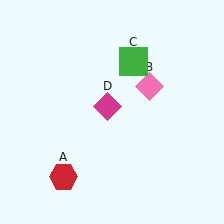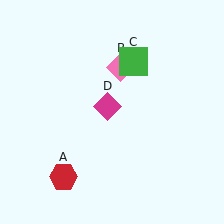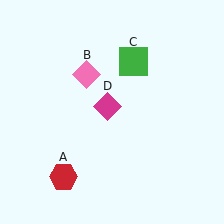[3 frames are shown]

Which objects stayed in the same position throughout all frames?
Red hexagon (object A) and green square (object C) and magenta diamond (object D) remained stationary.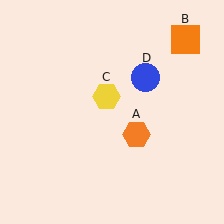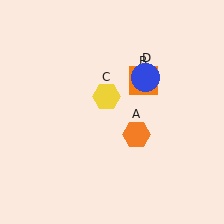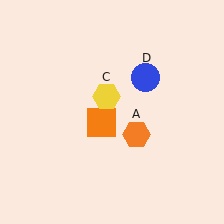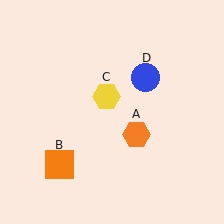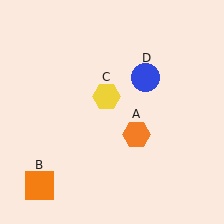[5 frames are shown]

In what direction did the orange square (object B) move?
The orange square (object B) moved down and to the left.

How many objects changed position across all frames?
1 object changed position: orange square (object B).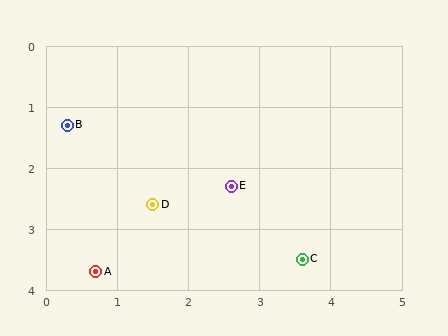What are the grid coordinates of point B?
Point B is at approximately (0.3, 1.3).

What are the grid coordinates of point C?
Point C is at approximately (3.6, 3.5).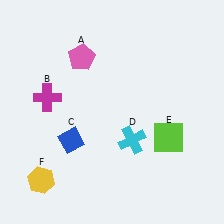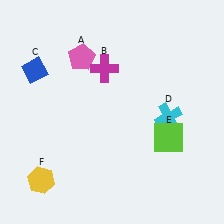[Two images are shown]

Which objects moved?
The objects that moved are: the magenta cross (B), the blue diamond (C), the cyan cross (D).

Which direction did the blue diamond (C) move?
The blue diamond (C) moved up.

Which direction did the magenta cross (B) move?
The magenta cross (B) moved right.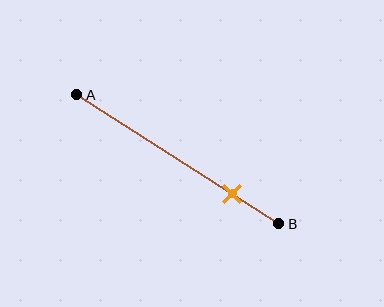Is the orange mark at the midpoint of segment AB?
No, the mark is at about 75% from A, not at the 50% midpoint.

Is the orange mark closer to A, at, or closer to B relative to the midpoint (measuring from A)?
The orange mark is closer to point B than the midpoint of segment AB.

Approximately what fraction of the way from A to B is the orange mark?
The orange mark is approximately 75% of the way from A to B.